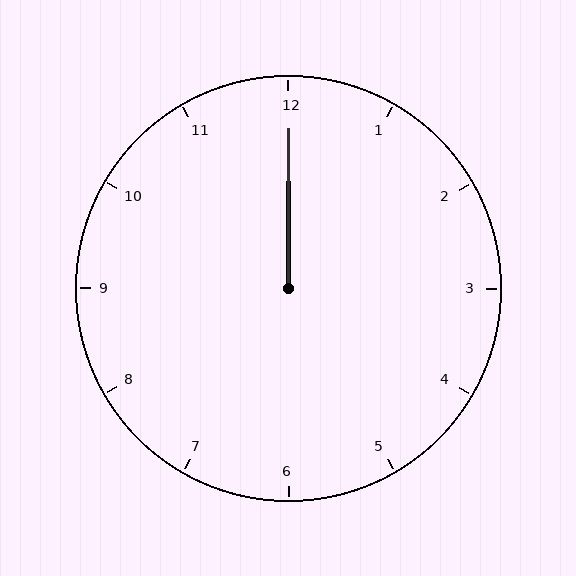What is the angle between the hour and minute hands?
Approximately 0 degrees.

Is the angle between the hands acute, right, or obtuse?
It is acute.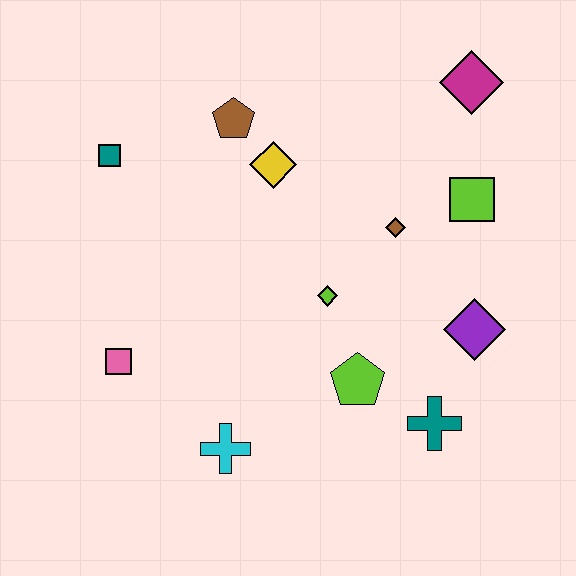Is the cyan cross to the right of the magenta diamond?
No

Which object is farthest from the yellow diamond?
The teal cross is farthest from the yellow diamond.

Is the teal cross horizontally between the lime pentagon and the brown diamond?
No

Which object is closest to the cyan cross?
The pink square is closest to the cyan cross.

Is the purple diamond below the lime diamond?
Yes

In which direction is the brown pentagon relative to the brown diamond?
The brown pentagon is to the left of the brown diamond.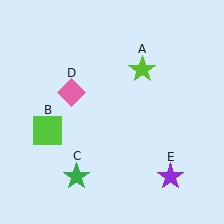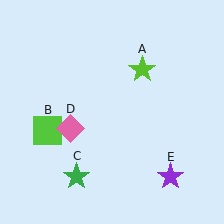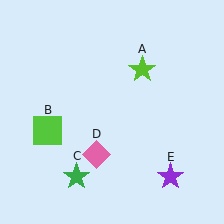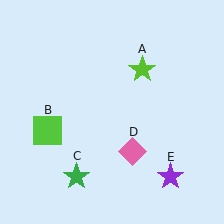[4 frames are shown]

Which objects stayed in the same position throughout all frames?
Lime star (object A) and lime square (object B) and green star (object C) and purple star (object E) remained stationary.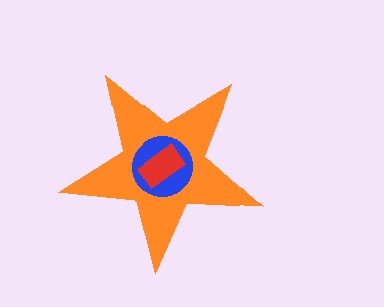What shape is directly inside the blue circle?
The red rectangle.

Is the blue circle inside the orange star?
Yes.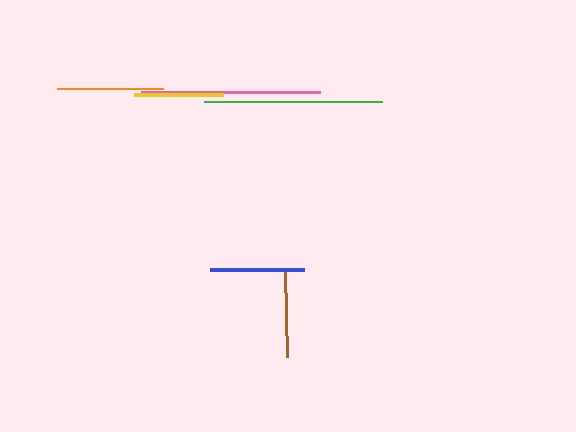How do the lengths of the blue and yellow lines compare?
The blue and yellow lines are approximately the same length.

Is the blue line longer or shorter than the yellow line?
The blue line is longer than the yellow line.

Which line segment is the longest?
The green line is the longest at approximately 179 pixels.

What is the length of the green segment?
The green segment is approximately 179 pixels long.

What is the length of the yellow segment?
The yellow segment is approximately 90 pixels long.